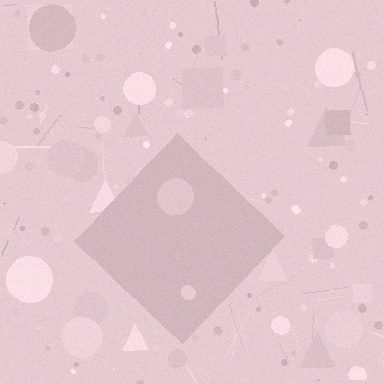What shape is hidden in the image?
A diamond is hidden in the image.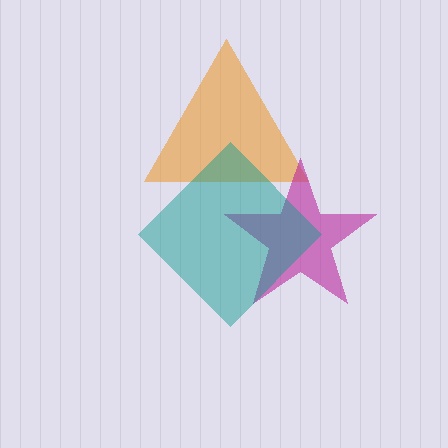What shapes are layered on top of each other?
The layered shapes are: an orange triangle, a magenta star, a teal diamond.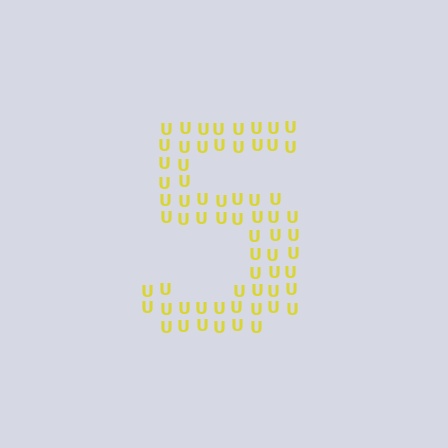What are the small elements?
The small elements are letter U's.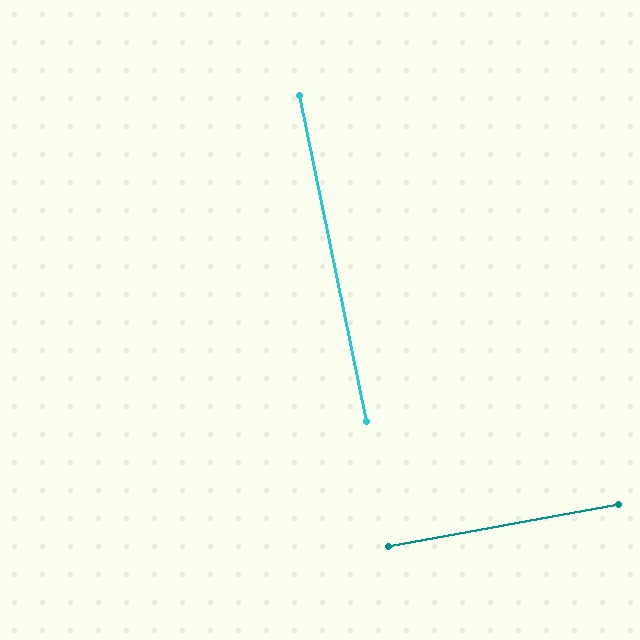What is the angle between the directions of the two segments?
Approximately 89 degrees.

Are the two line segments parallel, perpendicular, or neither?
Perpendicular — they meet at approximately 89°.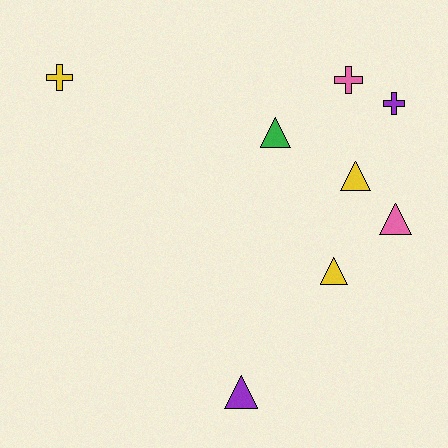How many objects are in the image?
There are 8 objects.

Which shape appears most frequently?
Triangle, with 5 objects.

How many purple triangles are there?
There is 1 purple triangle.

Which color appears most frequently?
Yellow, with 3 objects.